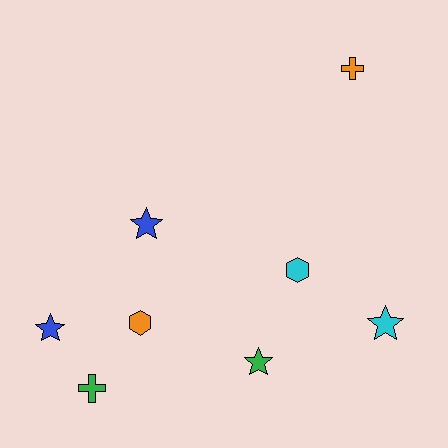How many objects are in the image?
There are 8 objects.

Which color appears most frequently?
Cyan, with 2 objects.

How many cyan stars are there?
There is 1 cyan star.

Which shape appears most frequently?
Star, with 4 objects.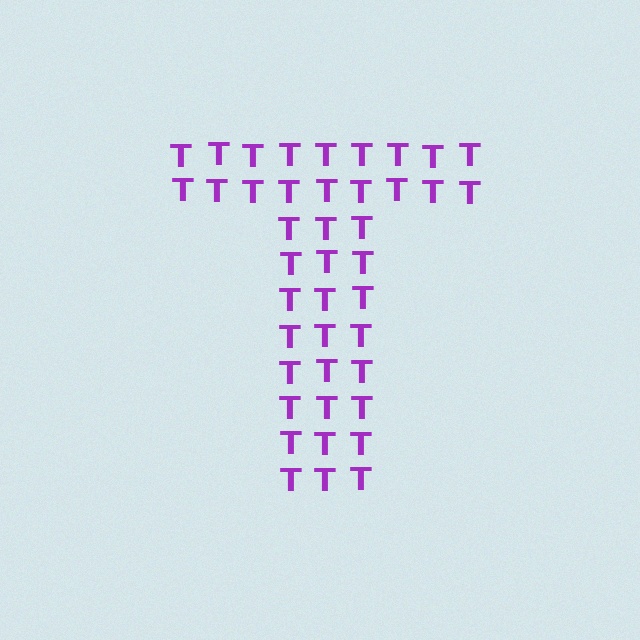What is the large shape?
The large shape is the letter T.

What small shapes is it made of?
It is made of small letter T's.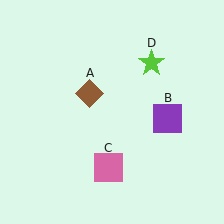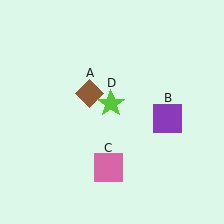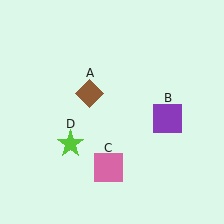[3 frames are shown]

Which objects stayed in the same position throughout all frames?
Brown diamond (object A) and purple square (object B) and pink square (object C) remained stationary.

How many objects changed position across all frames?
1 object changed position: lime star (object D).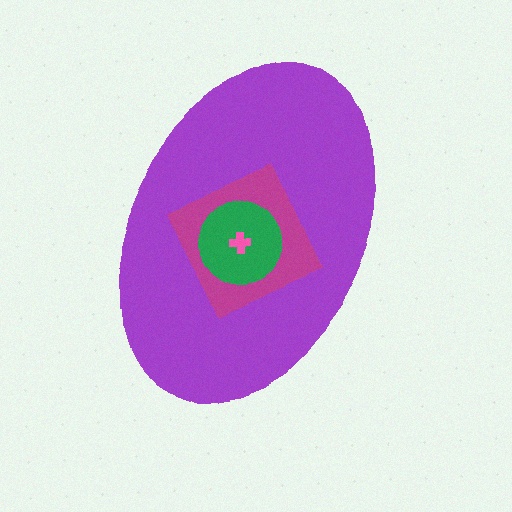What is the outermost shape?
The purple ellipse.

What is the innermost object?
The pink cross.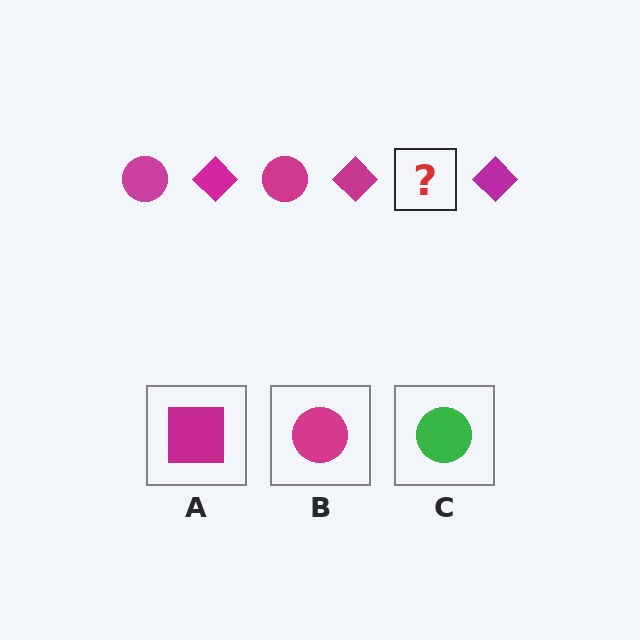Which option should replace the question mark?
Option B.